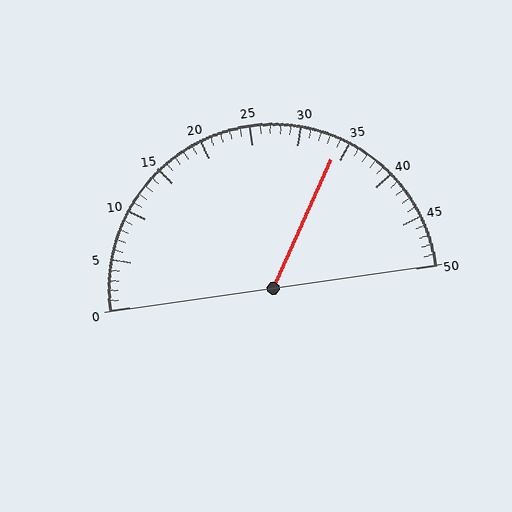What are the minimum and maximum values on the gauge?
The gauge ranges from 0 to 50.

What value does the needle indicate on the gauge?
The needle indicates approximately 34.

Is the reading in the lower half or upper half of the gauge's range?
The reading is in the upper half of the range (0 to 50).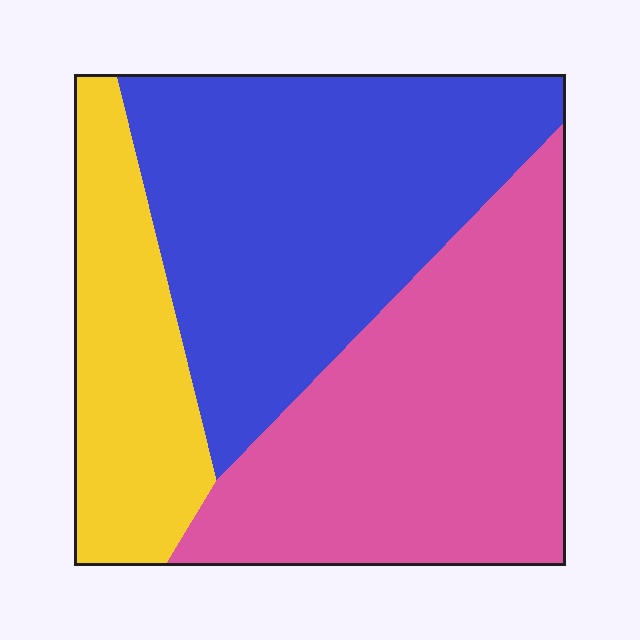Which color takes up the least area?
Yellow, at roughly 20%.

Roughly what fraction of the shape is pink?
Pink takes up between a quarter and a half of the shape.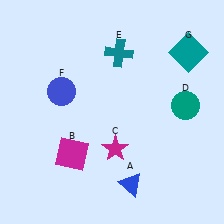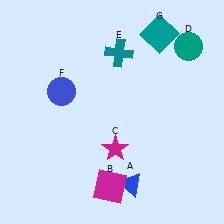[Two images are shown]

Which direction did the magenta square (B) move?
The magenta square (B) moved right.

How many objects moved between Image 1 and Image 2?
3 objects moved between the two images.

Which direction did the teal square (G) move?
The teal square (G) moved left.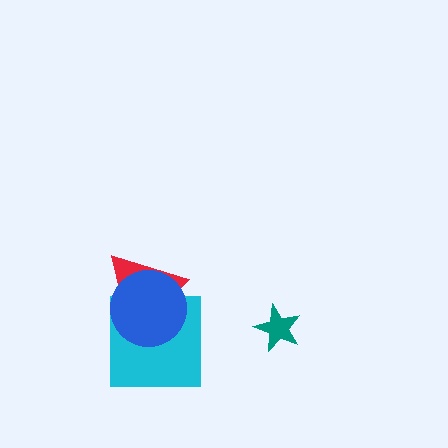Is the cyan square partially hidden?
Yes, it is partially covered by another shape.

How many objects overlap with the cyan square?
2 objects overlap with the cyan square.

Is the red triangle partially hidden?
Yes, it is partially covered by another shape.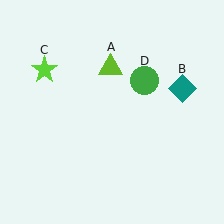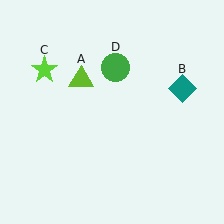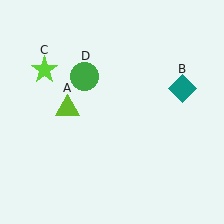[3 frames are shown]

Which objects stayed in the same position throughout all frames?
Teal diamond (object B) and lime star (object C) remained stationary.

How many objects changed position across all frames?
2 objects changed position: lime triangle (object A), green circle (object D).